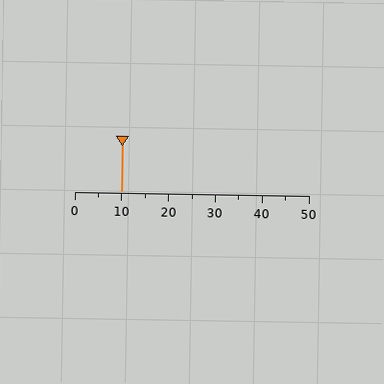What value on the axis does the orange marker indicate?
The marker indicates approximately 10.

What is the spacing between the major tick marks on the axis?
The major ticks are spaced 10 apart.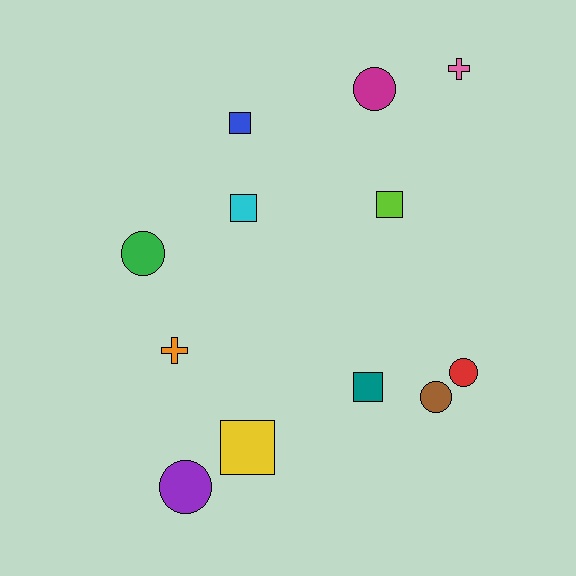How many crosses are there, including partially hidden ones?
There are 2 crosses.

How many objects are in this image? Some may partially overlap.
There are 12 objects.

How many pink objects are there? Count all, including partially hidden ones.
There is 1 pink object.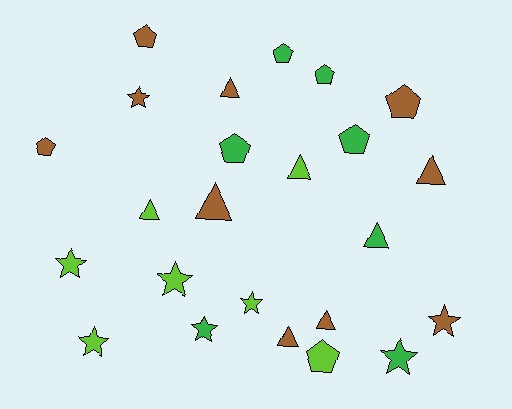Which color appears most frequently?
Brown, with 10 objects.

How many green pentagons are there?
There are 4 green pentagons.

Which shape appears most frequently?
Star, with 8 objects.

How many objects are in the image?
There are 24 objects.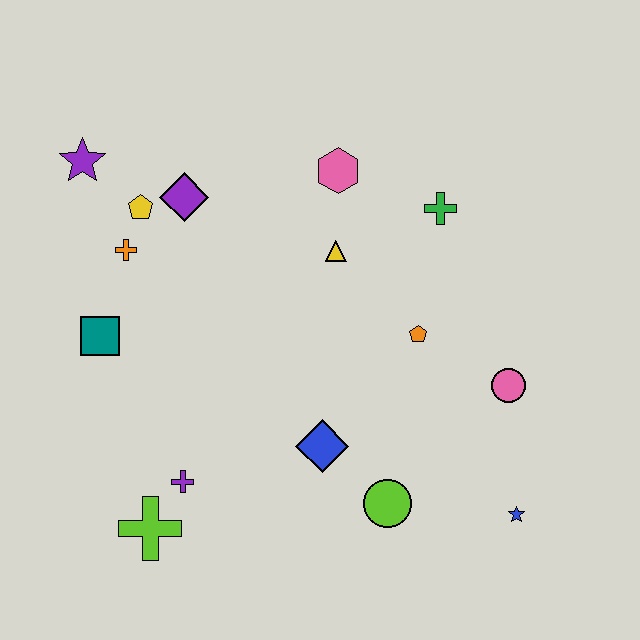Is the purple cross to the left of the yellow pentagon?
No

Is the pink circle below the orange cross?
Yes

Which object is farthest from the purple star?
The blue star is farthest from the purple star.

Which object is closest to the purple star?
The yellow pentagon is closest to the purple star.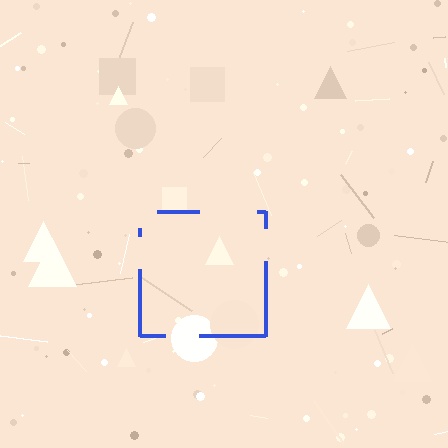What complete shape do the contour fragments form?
The contour fragments form a square.